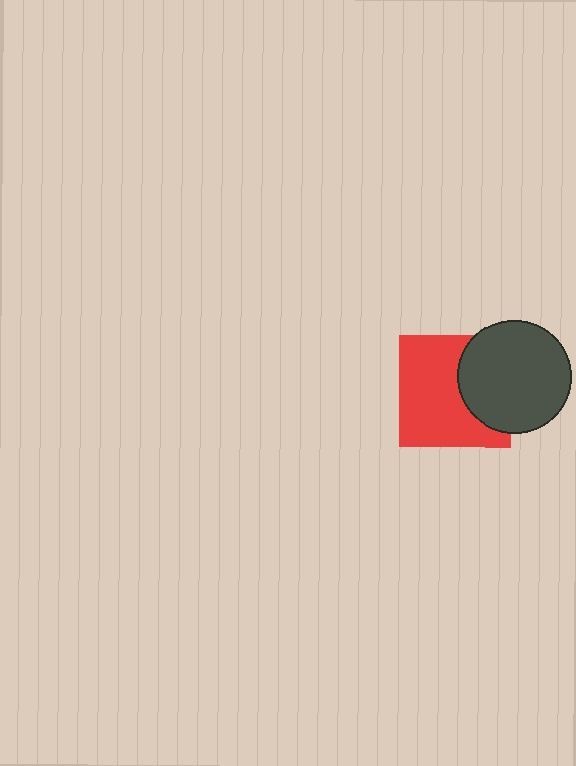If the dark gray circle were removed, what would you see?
You would see the complete red square.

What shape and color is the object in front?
The object in front is a dark gray circle.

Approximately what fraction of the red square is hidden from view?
Roughly 35% of the red square is hidden behind the dark gray circle.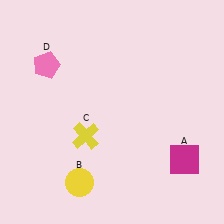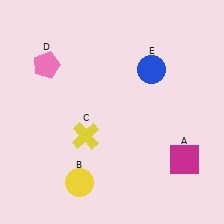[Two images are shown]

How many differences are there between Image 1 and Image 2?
There is 1 difference between the two images.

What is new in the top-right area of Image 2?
A blue circle (E) was added in the top-right area of Image 2.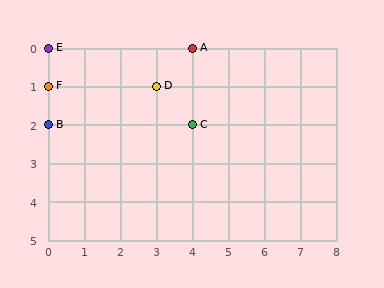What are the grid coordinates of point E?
Point E is at grid coordinates (0, 0).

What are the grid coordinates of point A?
Point A is at grid coordinates (4, 0).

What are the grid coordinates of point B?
Point B is at grid coordinates (0, 2).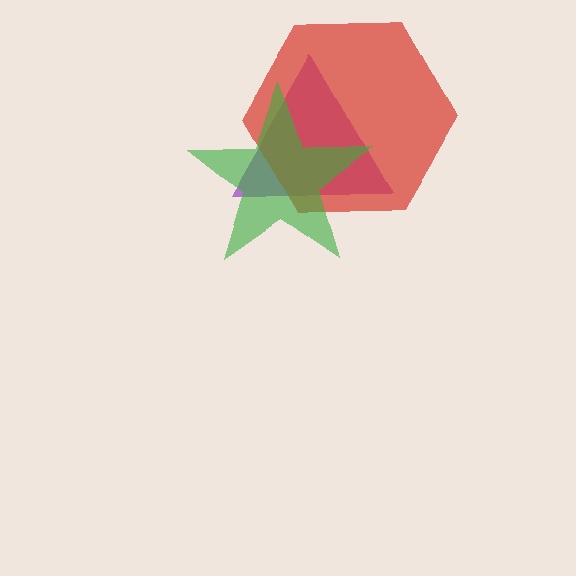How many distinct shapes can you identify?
There are 3 distinct shapes: a purple triangle, a red hexagon, a green star.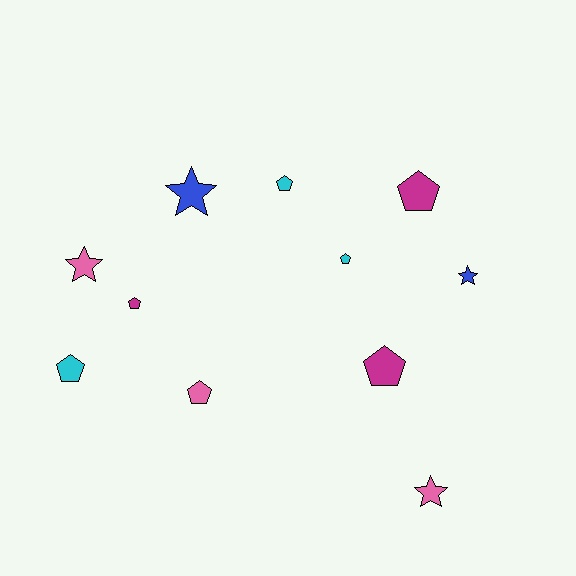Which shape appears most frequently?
Pentagon, with 7 objects.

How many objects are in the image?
There are 11 objects.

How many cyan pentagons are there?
There are 3 cyan pentagons.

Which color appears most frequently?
Cyan, with 3 objects.